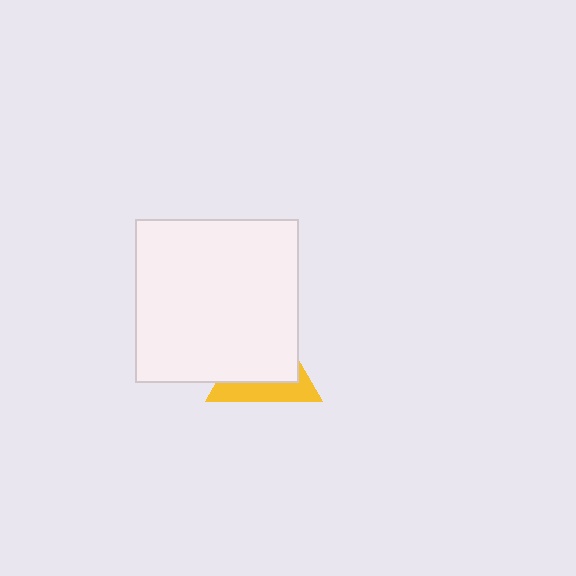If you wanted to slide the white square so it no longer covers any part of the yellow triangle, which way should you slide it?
Slide it toward the upper-left — that is the most direct way to separate the two shapes.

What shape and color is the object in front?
The object in front is a white square.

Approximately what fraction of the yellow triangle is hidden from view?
Roughly 66% of the yellow triangle is hidden behind the white square.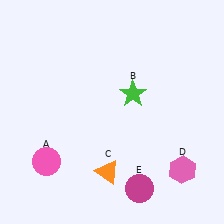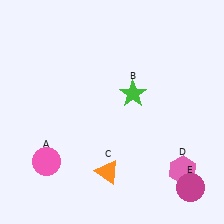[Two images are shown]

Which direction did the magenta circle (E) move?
The magenta circle (E) moved right.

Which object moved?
The magenta circle (E) moved right.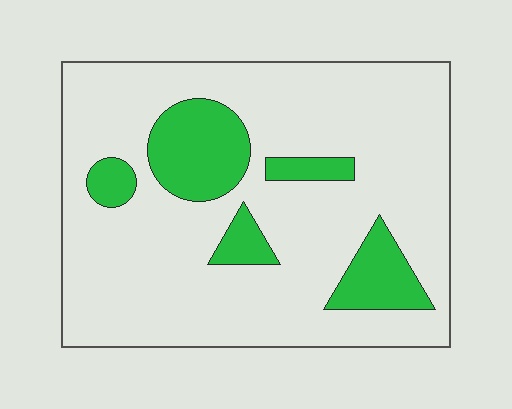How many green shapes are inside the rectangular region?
5.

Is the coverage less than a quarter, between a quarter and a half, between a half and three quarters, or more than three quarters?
Less than a quarter.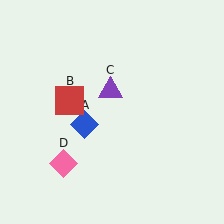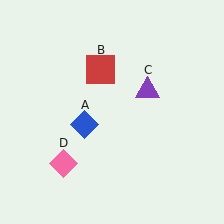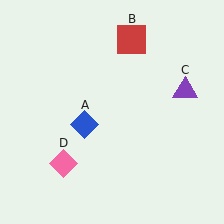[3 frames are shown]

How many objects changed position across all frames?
2 objects changed position: red square (object B), purple triangle (object C).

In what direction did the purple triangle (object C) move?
The purple triangle (object C) moved right.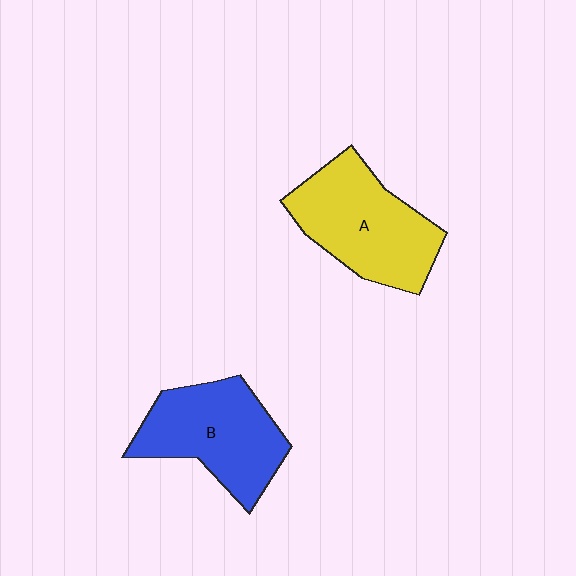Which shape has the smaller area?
Shape B (blue).